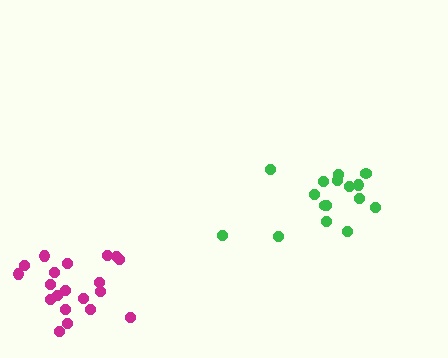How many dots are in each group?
Group 1: 16 dots, Group 2: 20 dots (36 total).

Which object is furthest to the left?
The magenta cluster is leftmost.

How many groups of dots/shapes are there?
There are 2 groups.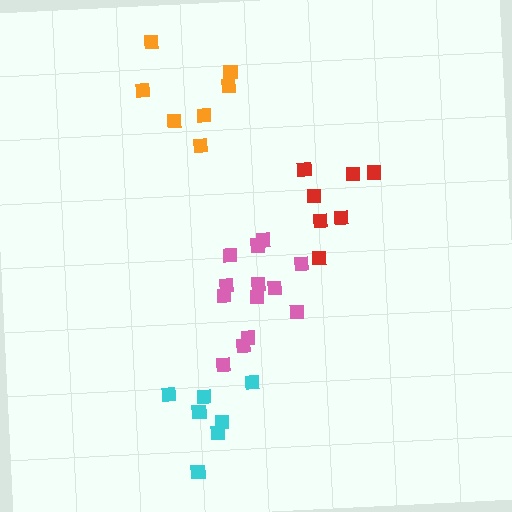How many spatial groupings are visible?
There are 4 spatial groupings.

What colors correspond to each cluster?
The clusters are colored: orange, red, cyan, pink.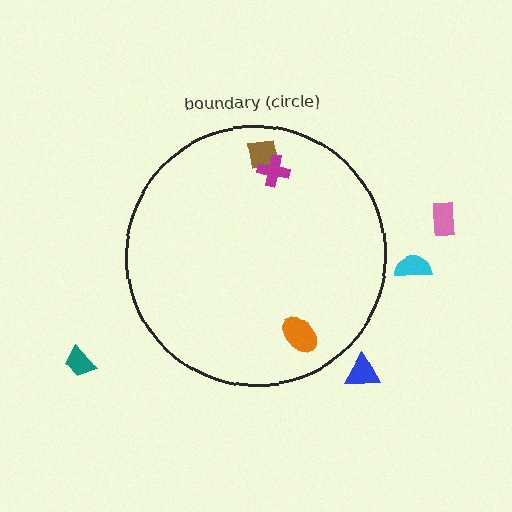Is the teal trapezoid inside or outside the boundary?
Outside.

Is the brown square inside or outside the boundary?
Inside.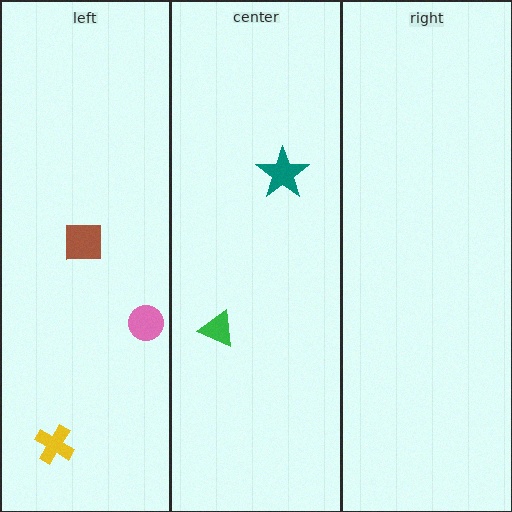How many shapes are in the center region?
2.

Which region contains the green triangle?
The center region.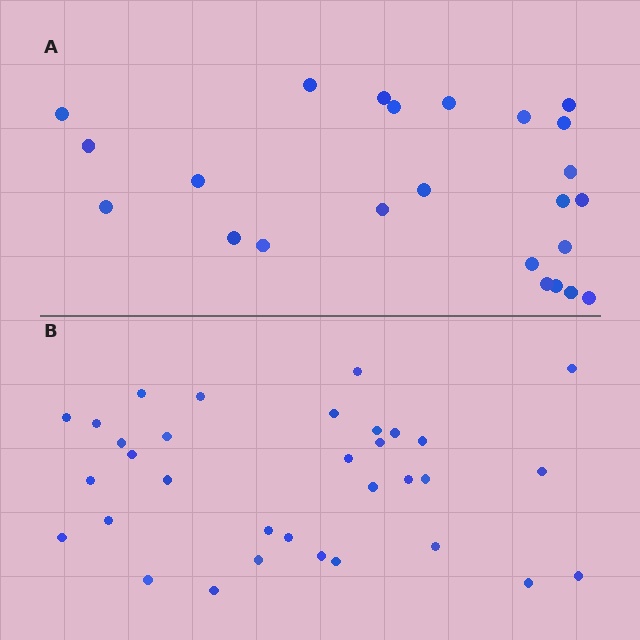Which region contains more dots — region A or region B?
Region B (the bottom region) has more dots.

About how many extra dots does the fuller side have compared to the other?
Region B has roughly 8 or so more dots than region A.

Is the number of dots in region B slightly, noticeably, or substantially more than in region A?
Region B has noticeably more, but not dramatically so. The ratio is roughly 1.4 to 1.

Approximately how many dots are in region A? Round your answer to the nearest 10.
About 20 dots. (The exact count is 24, which rounds to 20.)